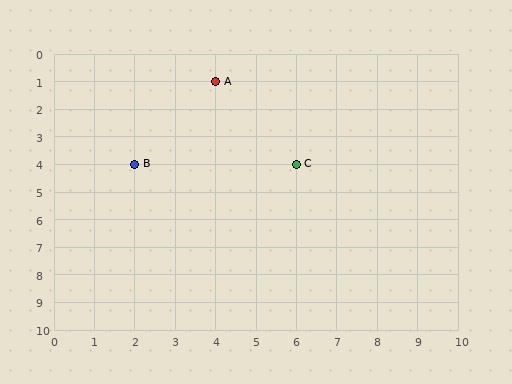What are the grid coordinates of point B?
Point B is at grid coordinates (2, 4).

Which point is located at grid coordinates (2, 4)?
Point B is at (2, 4).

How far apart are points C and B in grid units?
Points C and B are 4 columns apart.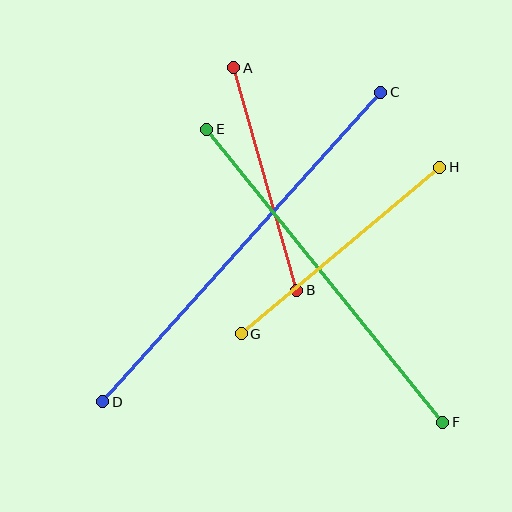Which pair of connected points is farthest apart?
Points C and D are farthest apart.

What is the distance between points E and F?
The distance is approximately 376 pixels.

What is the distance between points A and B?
The distance is approximately 231 pixels.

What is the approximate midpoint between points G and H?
The midpoint is at approximately (340, 250) pixels.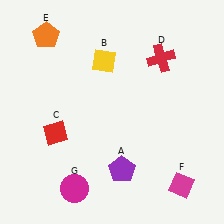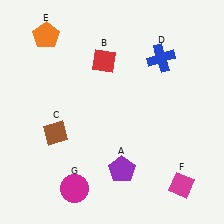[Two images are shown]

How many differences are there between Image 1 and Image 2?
There are 3 differences between the two images.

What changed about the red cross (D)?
In Image 1, D is red. In Image 2, it changed to blue.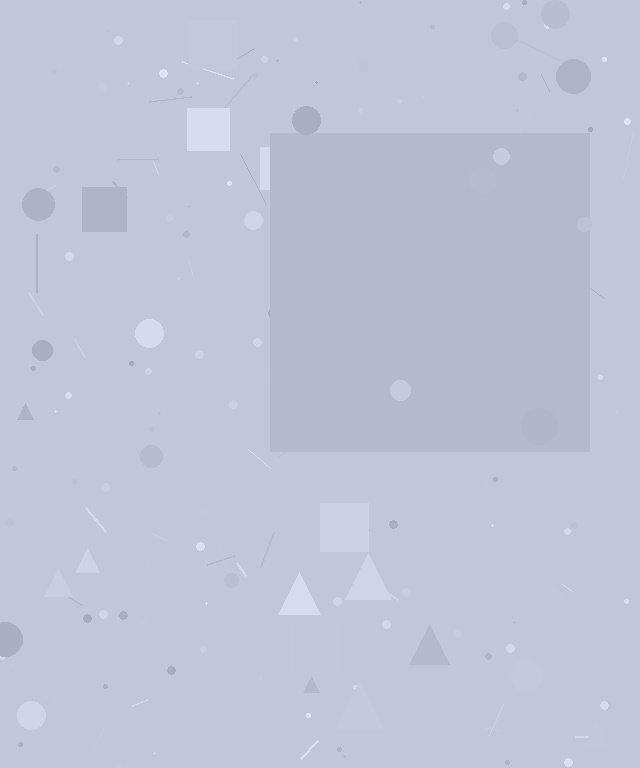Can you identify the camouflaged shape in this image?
The camouflaged shape is a square.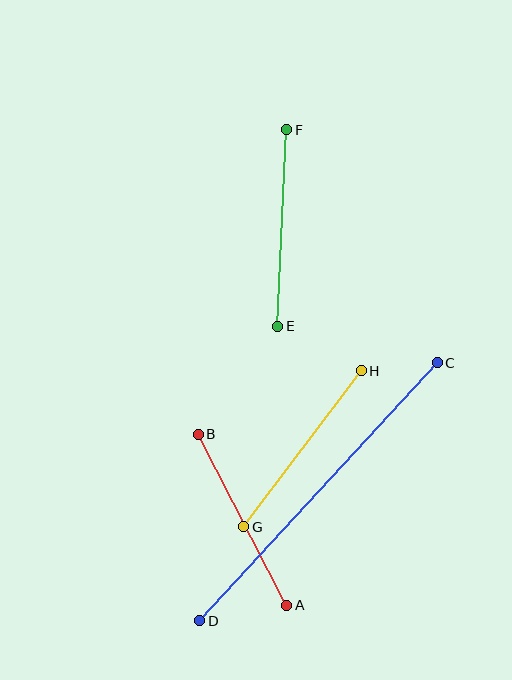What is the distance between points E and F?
The distance is approximately 197 pixels.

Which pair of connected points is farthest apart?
Points C and D are farthest apart.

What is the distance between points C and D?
The distance is approximately 351 pixels.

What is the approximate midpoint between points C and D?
The midpoint is at approximately (319, 492) pixels.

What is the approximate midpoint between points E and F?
The midpoint is at approximately (282, 228) pixels.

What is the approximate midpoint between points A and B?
The midpoint is at approximately (242, 520) pixels.